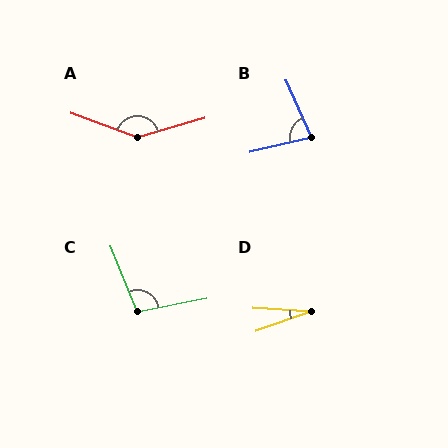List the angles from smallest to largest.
D (23°), B (79°), C (101°), A (144°).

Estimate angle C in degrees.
Approximately 101 degrees.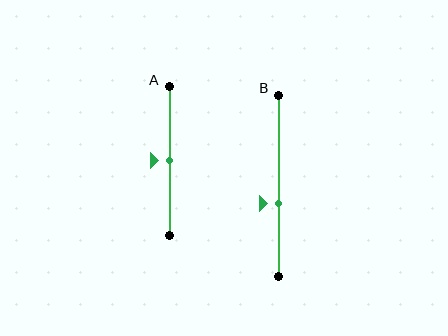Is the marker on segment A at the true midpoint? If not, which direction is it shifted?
Yes, the marker on segment A is at the true midpoint.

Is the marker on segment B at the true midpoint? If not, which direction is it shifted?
No, the marker on segment B is shifted downward by about 10% of the segment length.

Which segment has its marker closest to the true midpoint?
Segment A has its marker closest to the true midpoint.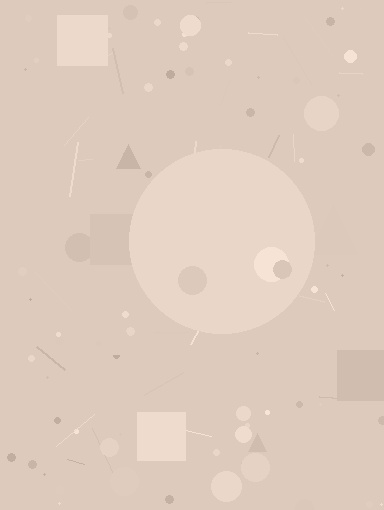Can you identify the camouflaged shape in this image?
The camouflaged shape is a circle.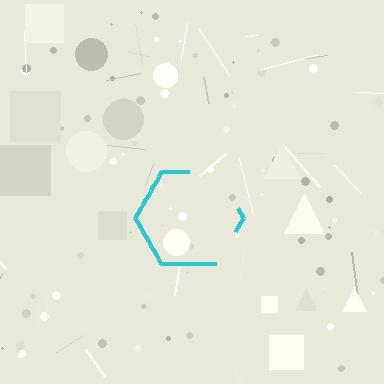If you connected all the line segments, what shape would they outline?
They would outline a hexagon.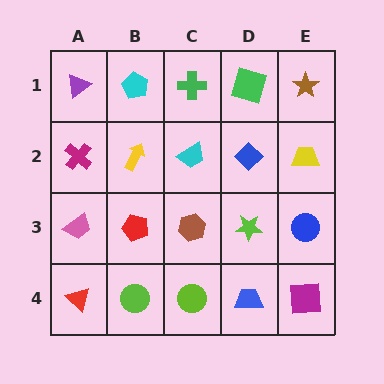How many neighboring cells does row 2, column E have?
3.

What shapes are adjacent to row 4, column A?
A pink trapezoid (row 3, column A), a lime circle (row 4, column B).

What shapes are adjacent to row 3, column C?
A cyan trapezoid (row 2, column C), a lime circle (row 4, column C), a red pentagon (row 3, column B), a lime star (row 3, column D).